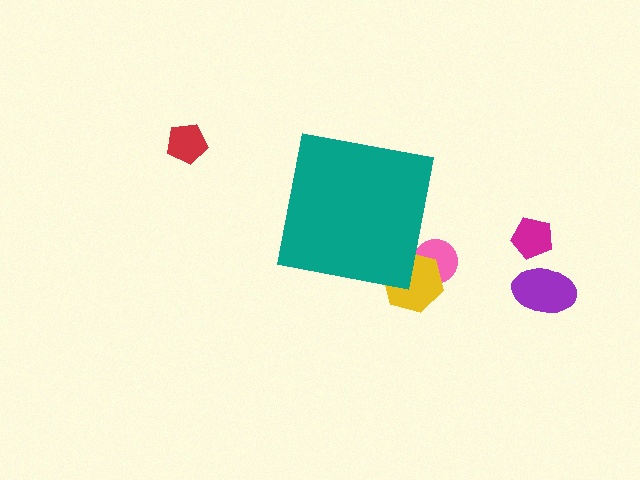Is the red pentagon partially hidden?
No, the red pentagon is fully visible.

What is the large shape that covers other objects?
A teal square.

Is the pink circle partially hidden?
Yes, the pink circle is partially hidden behind the teal square.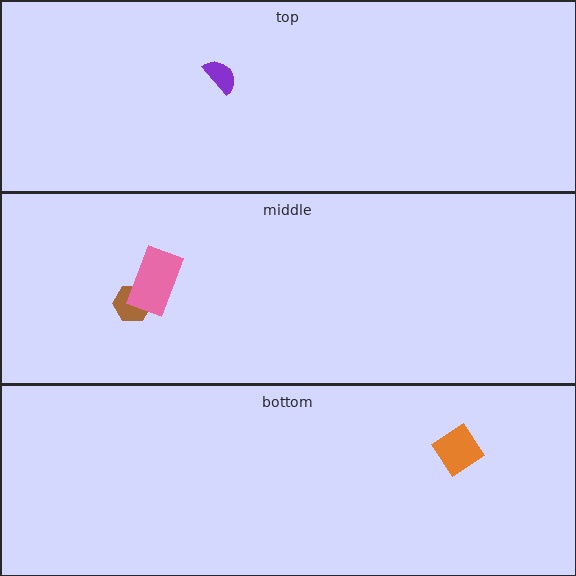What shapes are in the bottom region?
The orange diamond.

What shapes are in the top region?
The purple semicircle.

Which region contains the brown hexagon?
The middle region.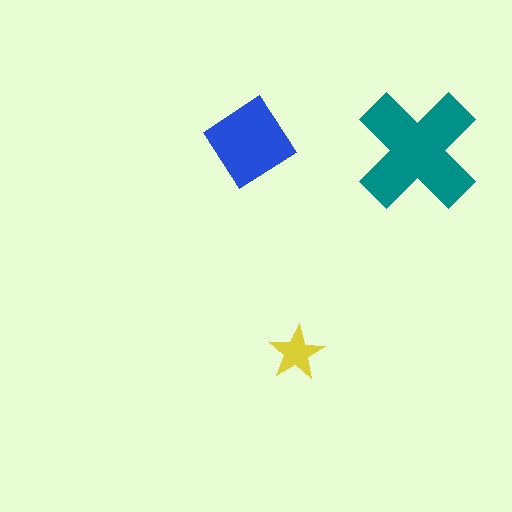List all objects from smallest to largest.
The yellow star, the blue diamond, the teal cross.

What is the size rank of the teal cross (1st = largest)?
1st.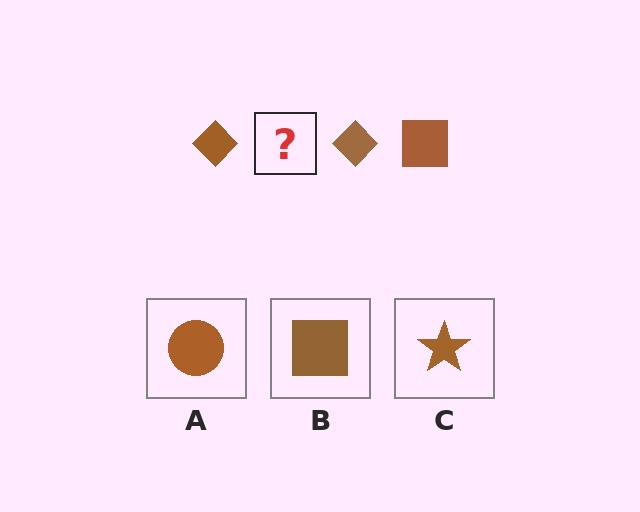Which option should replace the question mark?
Option B.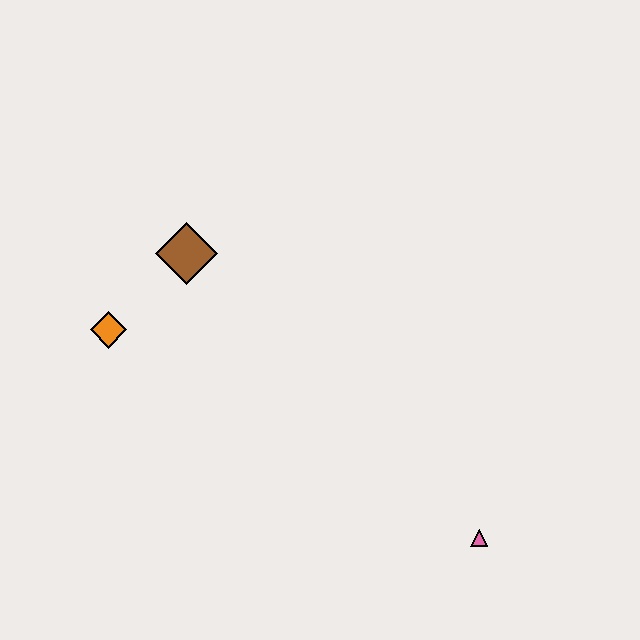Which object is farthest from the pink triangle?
The orange diamond is farthest from the pink triangle.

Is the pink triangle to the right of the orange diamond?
Yes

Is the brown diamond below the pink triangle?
No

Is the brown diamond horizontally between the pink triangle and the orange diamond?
Yes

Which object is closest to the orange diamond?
The brown diamond is closest to the orange diamond.